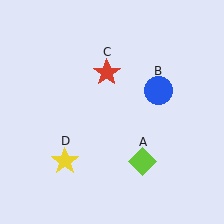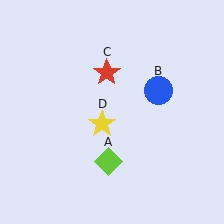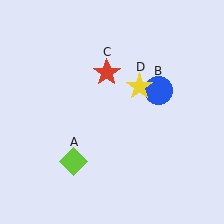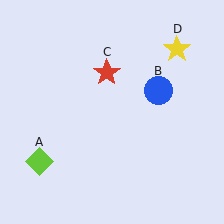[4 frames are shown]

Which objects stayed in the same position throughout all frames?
Blue circle (object B) and red star (object C) remained stationary.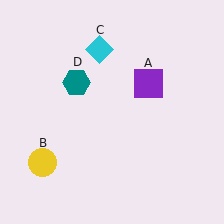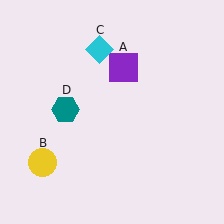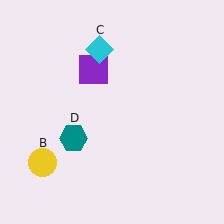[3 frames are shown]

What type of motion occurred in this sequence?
The purple square (object A), teal hexagon (object D) rotated counterclockwise around the center of the scene.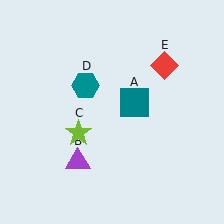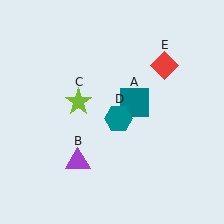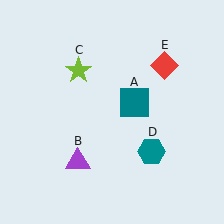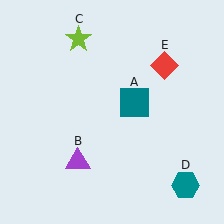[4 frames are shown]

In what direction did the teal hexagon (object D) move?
The teal hexagon (object D) moved down and to the right.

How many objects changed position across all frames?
2 objects changed position: lime star (object C), teal hexagon (object D).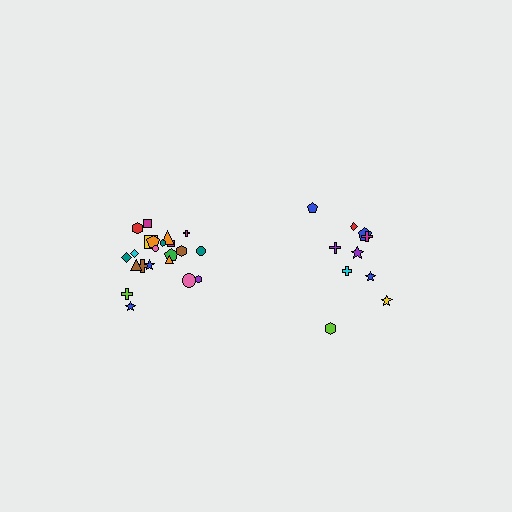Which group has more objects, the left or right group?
The left group.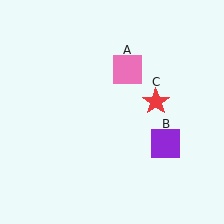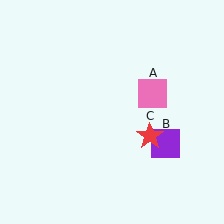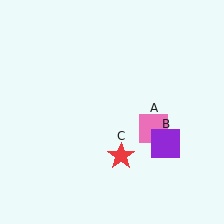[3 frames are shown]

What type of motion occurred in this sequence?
The pink square (object A), red star (object C) rotated clockwise around the center of the scene.